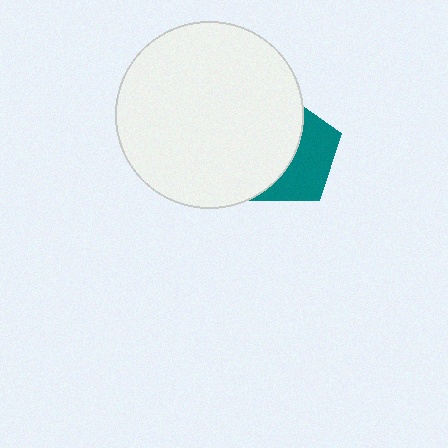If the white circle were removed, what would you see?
You would see the complete teal pentagon.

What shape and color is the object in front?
The object in front is a white circle.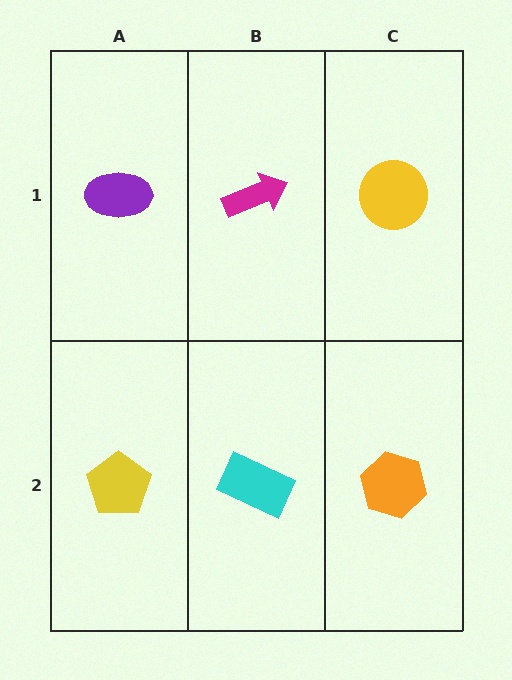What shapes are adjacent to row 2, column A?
A purple ellipse (row 1, column A), a cyan rectangle (row 2, column B).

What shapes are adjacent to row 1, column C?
An orange hexagon (row 2, column C), a magenta arrow (row 1, column B).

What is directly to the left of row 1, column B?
A purple ellipse.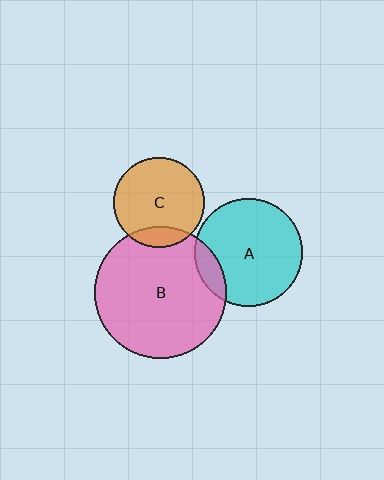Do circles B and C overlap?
Yes.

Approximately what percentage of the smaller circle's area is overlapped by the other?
Approximately 15%.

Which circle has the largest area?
Circle B (pink).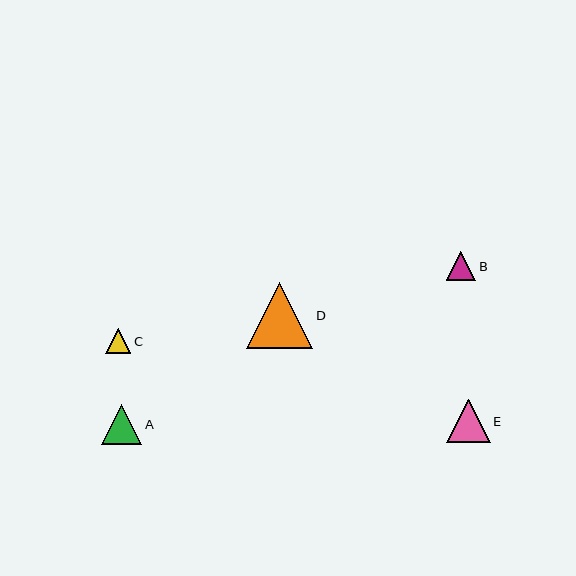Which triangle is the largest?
Triangle D is the largest with a size of approximately 66 pixels.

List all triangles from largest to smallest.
From largest to smallest: D, E, A, B, C.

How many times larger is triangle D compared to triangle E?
Triangle D is approximately 1.5 times the size of triangle E.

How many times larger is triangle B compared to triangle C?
Triangle B is approximately 1.2 times the size of triangle C.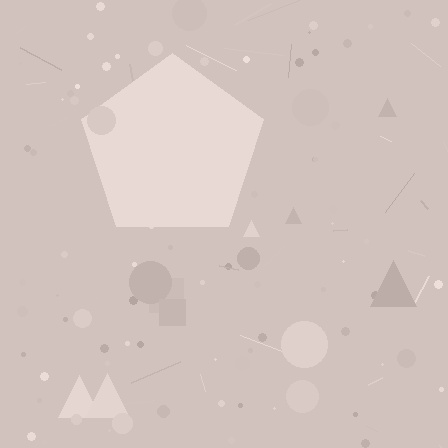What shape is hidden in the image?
A pentagon is hidden in the image.